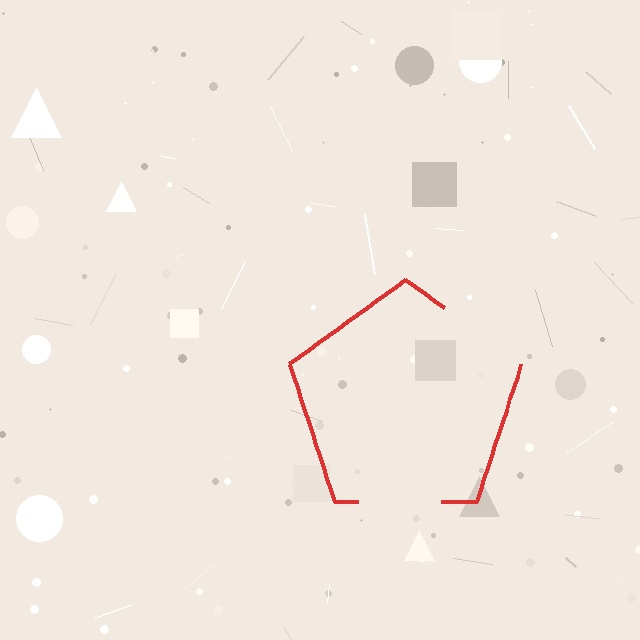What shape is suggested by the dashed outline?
The dashed outline suggests a pentagon.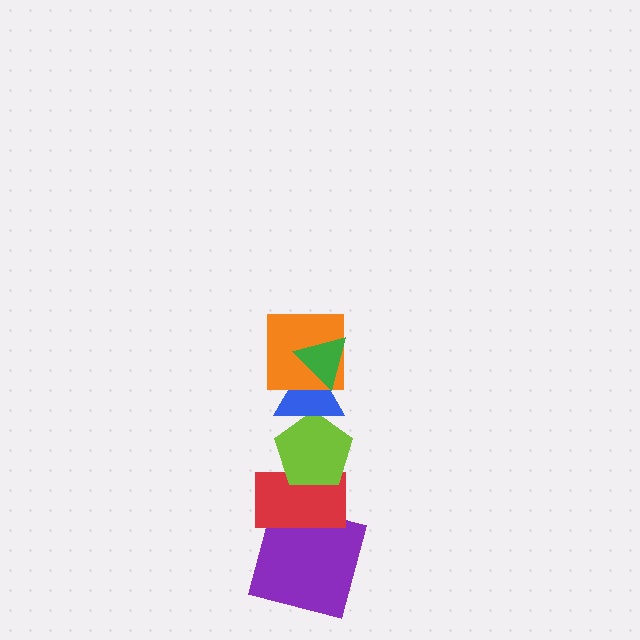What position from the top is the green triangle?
The green triangle is 1st from the top.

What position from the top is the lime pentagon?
The lime pentagon is 4th from the top.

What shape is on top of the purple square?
The red rectangle is on top of the purple square.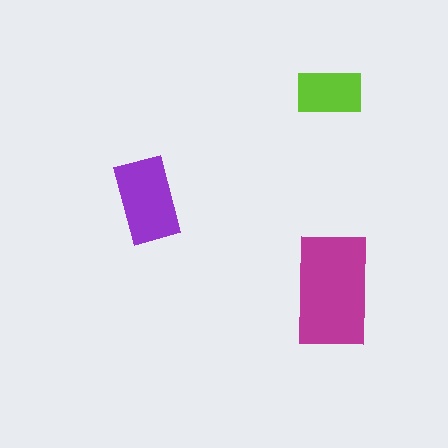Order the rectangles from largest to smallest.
the magenta one, the purple one, the lime one.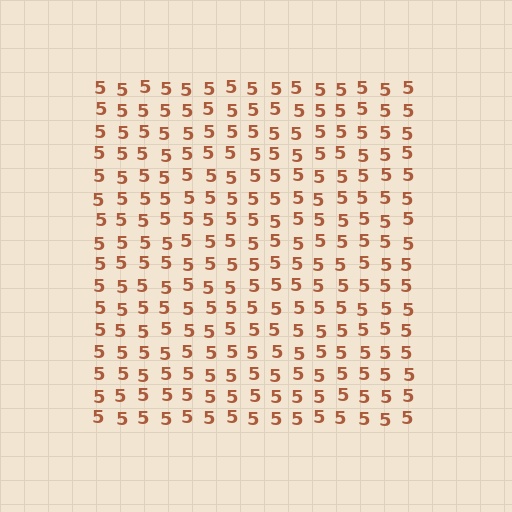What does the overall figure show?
The overall figure shows a square.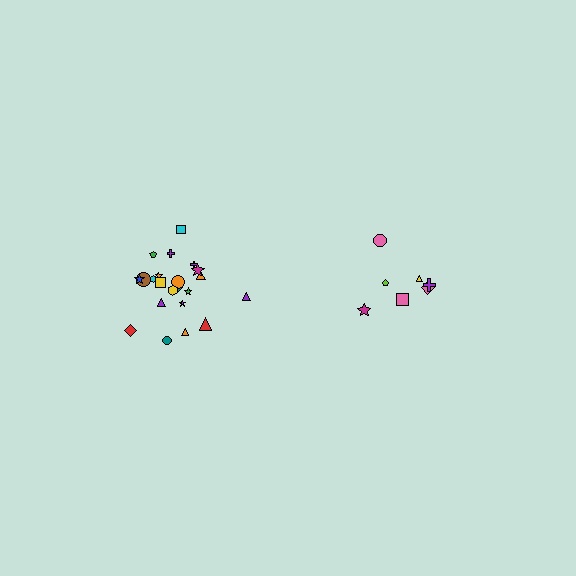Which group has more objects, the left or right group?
The left group.